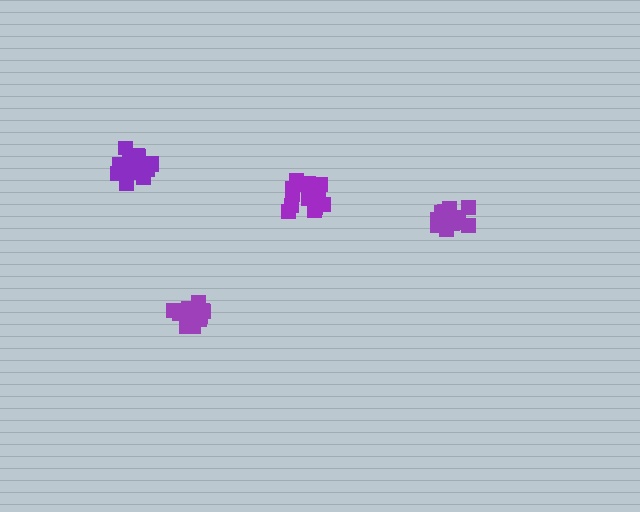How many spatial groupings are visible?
There are 4 spatial groupings.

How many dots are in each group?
Group 1: 14 dots, Group 2: 12 dots, Group 3: 16 dots, Group 4: 17 dots (59 total).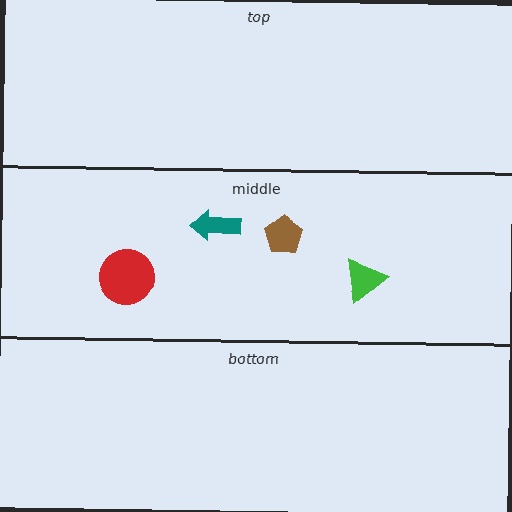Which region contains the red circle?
The middle region.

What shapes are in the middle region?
The red circle, the green triangle, the brown pentagon, the teal arrow.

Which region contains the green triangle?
The middle region.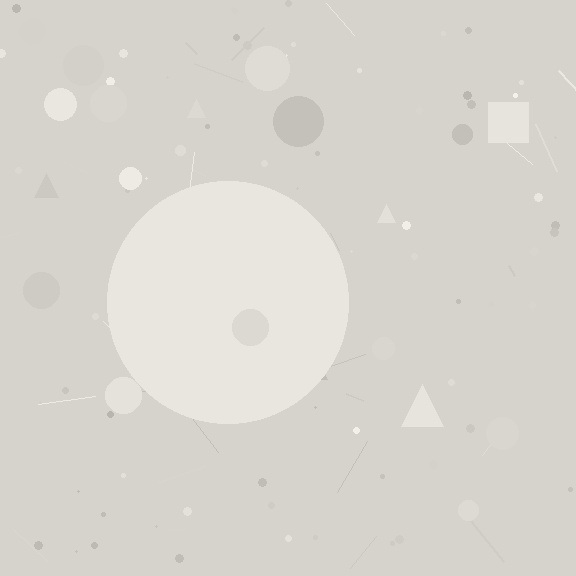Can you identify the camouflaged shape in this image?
The camouflaged shape is a circle.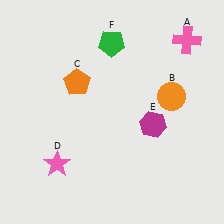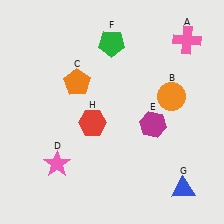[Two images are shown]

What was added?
A blue triangle (G), a red hexagon (H) were added in Image 2.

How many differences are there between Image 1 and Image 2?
There are 2 differences between the two images.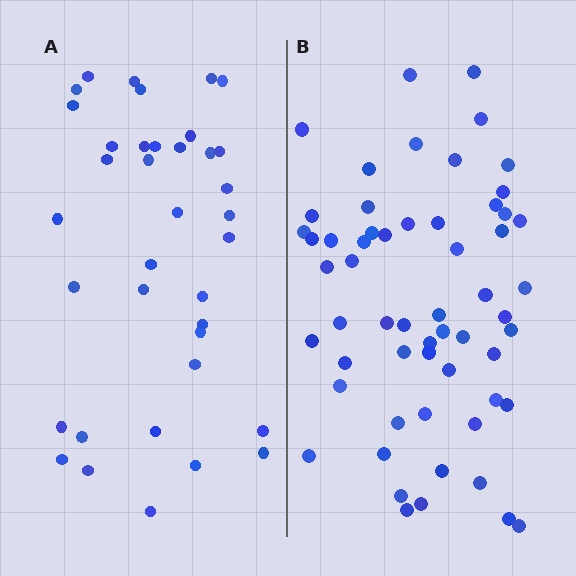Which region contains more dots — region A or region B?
Region B (the right region) has more dots.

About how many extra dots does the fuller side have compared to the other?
Region B has approximately 20 more dots than region A.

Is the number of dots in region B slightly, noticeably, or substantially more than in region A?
Region B has substantially more. The ratio is roughly 1.6 to 1.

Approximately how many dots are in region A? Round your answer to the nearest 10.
About 40 dots. (The exact count is 37, which rounds to 40.)